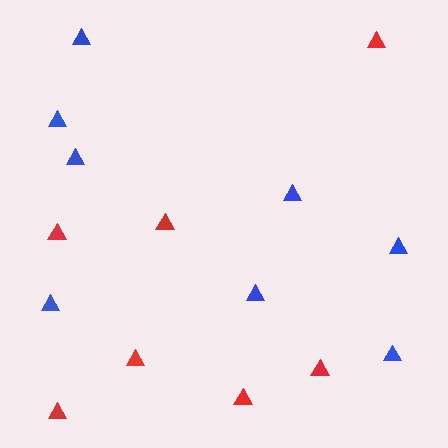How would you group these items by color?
There are 2 groups: one group of red triangles (7) and one group of blue triangles (8).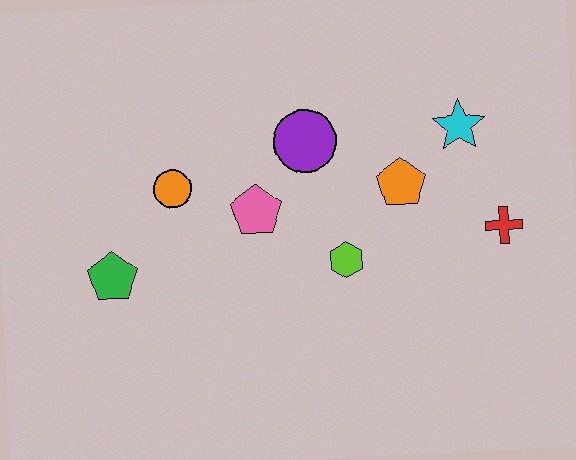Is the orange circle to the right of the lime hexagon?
No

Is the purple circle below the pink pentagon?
No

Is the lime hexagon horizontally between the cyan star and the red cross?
No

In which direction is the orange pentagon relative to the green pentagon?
The orange pentagon is to the right of the green pentagon.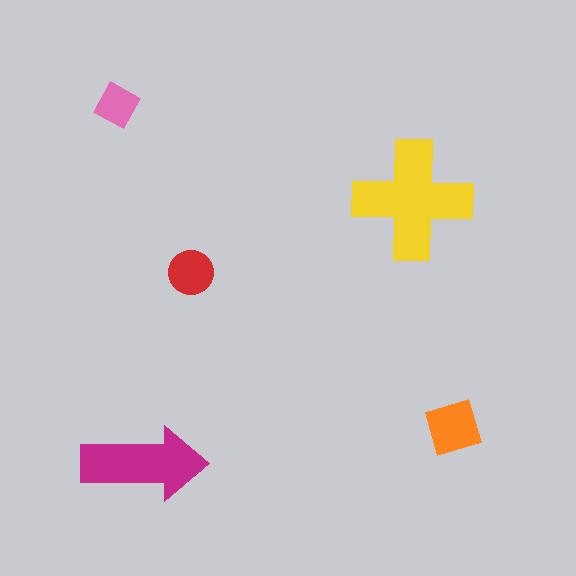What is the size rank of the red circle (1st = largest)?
4th.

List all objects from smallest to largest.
The pink diamond, the red circle, the orange square, the magenta arrow, the yellow cross.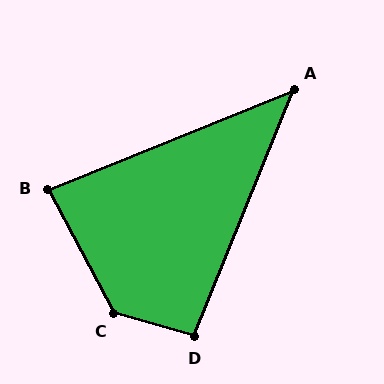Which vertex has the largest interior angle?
C, at approximately 134 degrees.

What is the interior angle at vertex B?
Approximately 84 degrees (acute).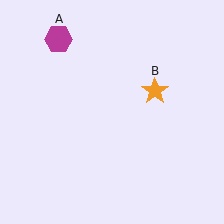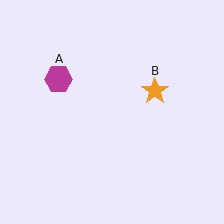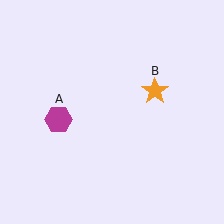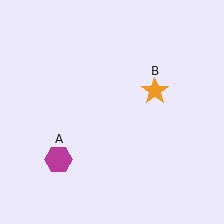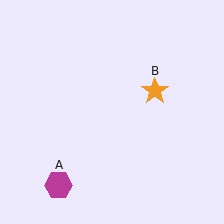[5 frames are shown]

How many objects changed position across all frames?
1 object changed position: magenta hexagon (object A).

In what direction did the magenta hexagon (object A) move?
The magenta hexagon (object A) moved down.